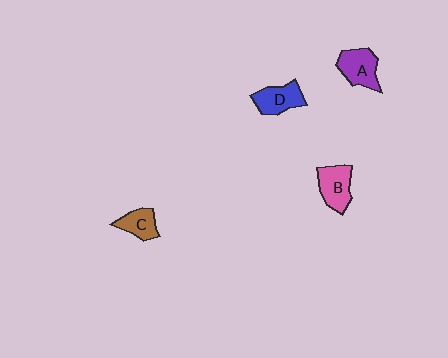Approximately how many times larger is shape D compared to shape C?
Approximately 1.3 times.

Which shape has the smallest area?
Shape C (brown).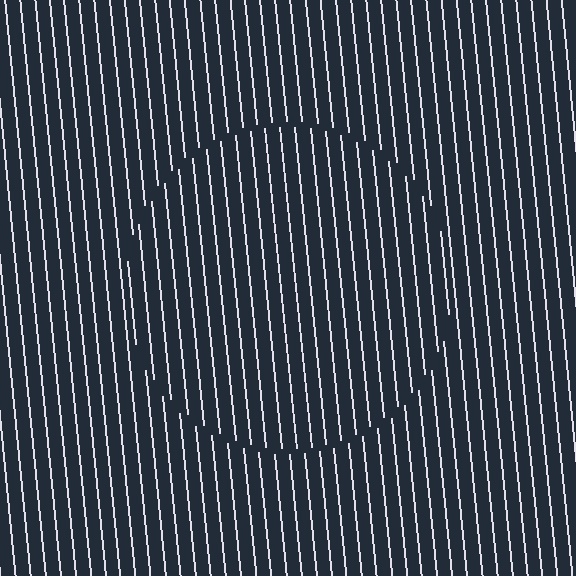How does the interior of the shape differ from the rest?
The interior of the shape contains the same grating, shifted by half a period — the contour is defined by the phase discontinuity where line-ends from the inner and outer gratings abut.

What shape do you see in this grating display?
An illusory circle. The interior of the shape contains the same grating, shifted by half a period — the contour is defined by the phase discontinuity where line-ends from the inner and outer gratings abut.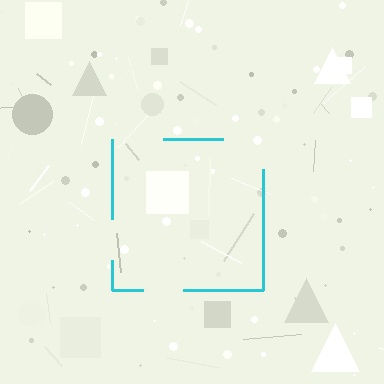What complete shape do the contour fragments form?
The contour fragments form a square.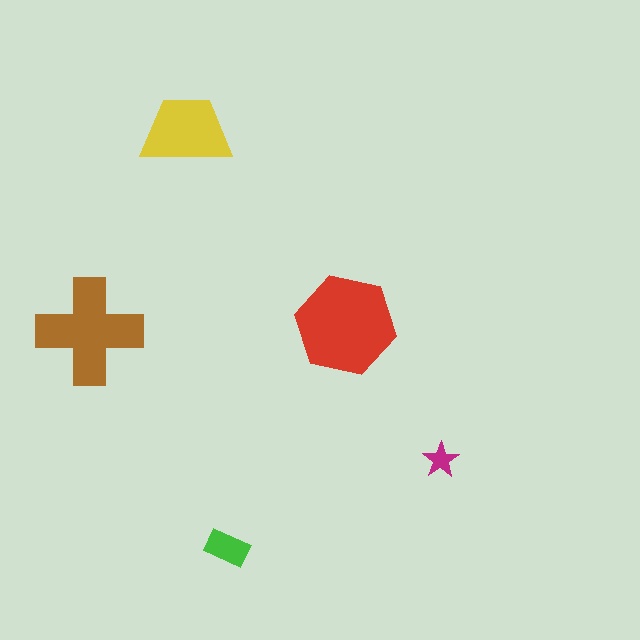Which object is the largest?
The red hexagon.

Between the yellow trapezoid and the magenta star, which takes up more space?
The yellow trapezoid.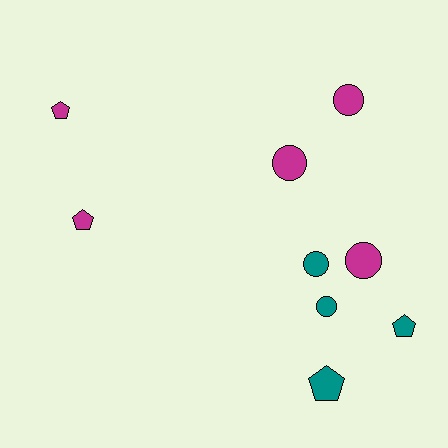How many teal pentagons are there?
There are 2 teal pentagons.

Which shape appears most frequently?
Circle, with 5 objects.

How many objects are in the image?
There are 9 objects.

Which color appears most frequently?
Magenta, with 5 objects.